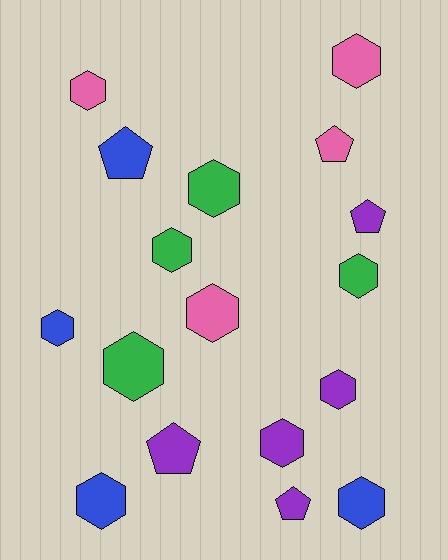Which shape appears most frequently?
Hexagon, with 12 objects.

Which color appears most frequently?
Purple, with 5 objects.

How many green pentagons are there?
There are no green pentagons.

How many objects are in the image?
There are 17 objects.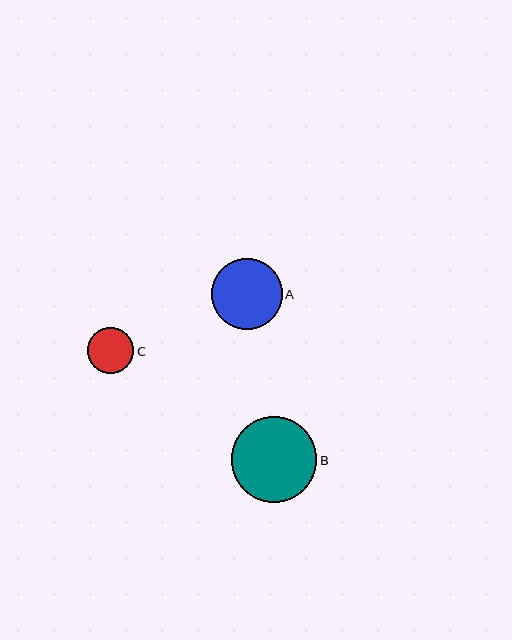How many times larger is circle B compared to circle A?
Circle B is approximately 1.2 times the size of circle A.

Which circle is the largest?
Circle B is the largest with a size of approximately 86 pixels.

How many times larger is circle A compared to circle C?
Circle A is approximately 1.5 times the size of circle C.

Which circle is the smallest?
Circle C is the smallest with a size of approximately 46 pixels.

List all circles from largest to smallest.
From largest to smallest: B, A, C.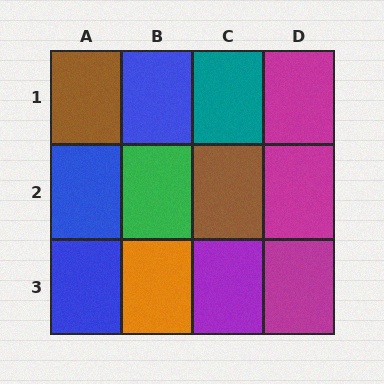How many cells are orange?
1 cell is orange.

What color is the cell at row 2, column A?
Blue.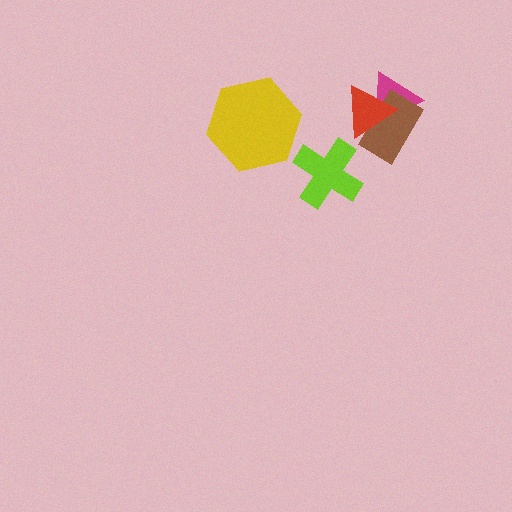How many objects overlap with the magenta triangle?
2 objects overlap with the magenta triangle.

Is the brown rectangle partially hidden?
Yes, it is partially covered by another shape.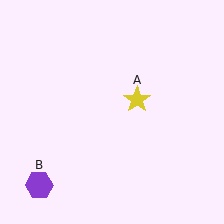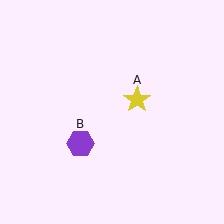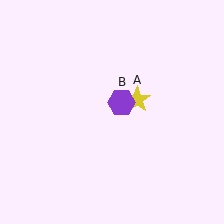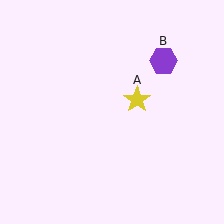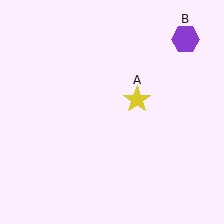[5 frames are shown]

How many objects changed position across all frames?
1 object changed position: purple hexagon (object B).